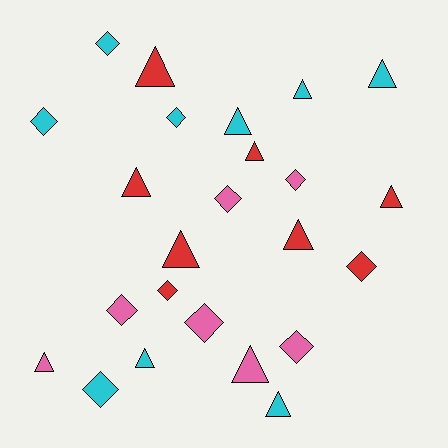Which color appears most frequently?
Cyan, with 9 objects.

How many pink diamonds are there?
There are 5 pink diamonds.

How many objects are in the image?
There are 24 objects.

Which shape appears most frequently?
Triangle, with 13 objects.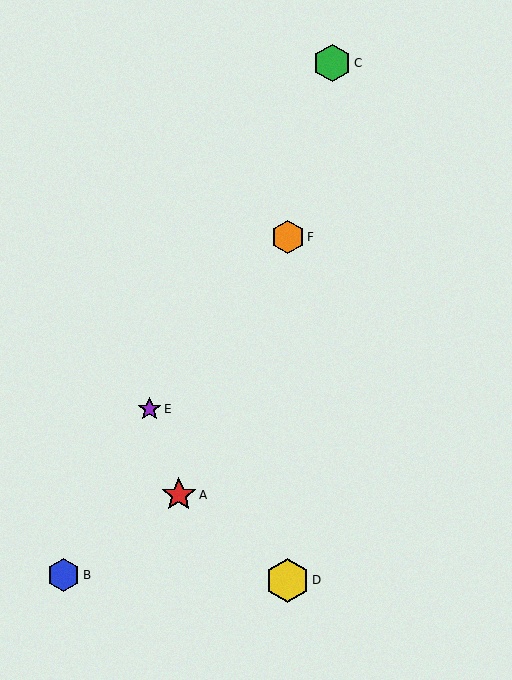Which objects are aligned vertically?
Objects D, F are aligned vertically.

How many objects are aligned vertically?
2 objects (D, F) are aligned vertically.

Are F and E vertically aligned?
No, F is at x≈288 and E is at x≈150.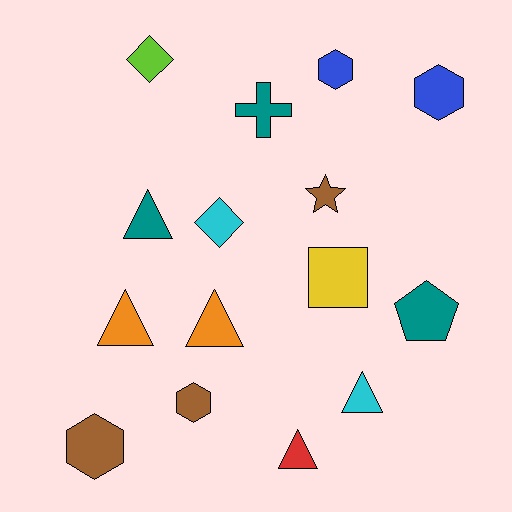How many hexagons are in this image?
There are 4 hexagons.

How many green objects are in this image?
There are no green objects.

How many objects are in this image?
There are 15 objects.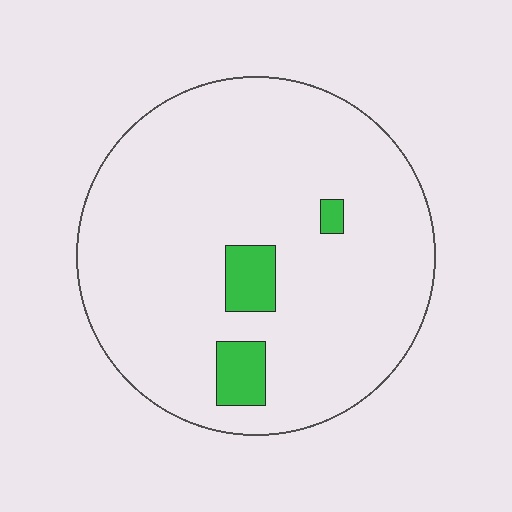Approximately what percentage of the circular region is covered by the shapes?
Approximately 5%.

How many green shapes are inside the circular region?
3.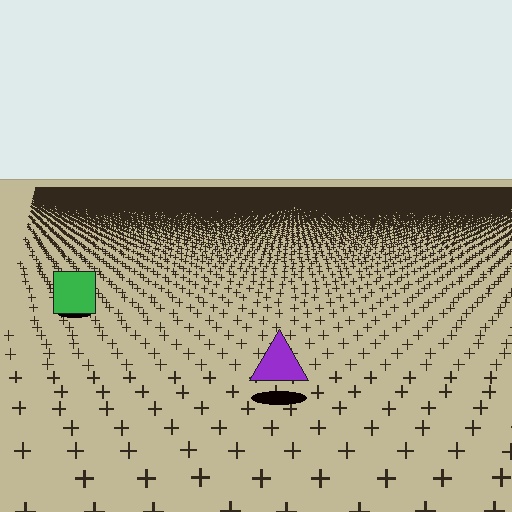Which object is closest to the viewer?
The purple triangle is closest. The texture marks near it are larger and more spread out.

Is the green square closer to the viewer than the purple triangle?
No. The purple triangle is closer — you can tell from the texture gradient: the ground texture is coarser near it.